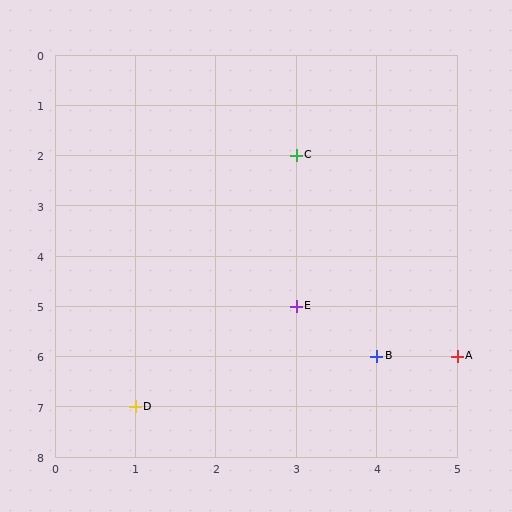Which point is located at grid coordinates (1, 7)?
Point D is at (1, 7).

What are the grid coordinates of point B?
Point B is at grid coordinates (4, 6).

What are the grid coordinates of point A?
Point A is at grid coordinates (5, 6).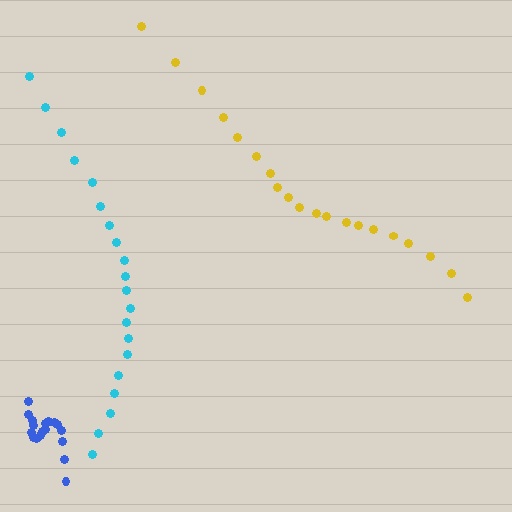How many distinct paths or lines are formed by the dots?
There are 3 distinct paths.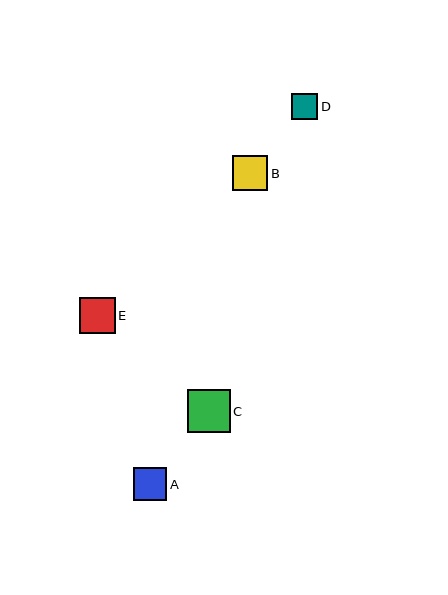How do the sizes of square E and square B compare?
Square E and square B are approximately the same size.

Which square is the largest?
Square C is the largest with a size of approximately 43 pixels.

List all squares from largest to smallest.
From largest to smallest: C, E, B, A, D.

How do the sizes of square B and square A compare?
Square B and square A are approximately the same size.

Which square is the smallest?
Square D is the smallest with a size of approximately 26 pixels.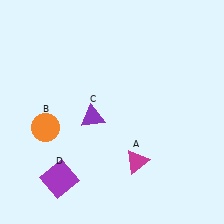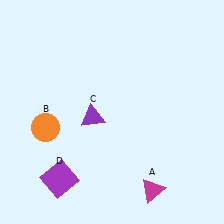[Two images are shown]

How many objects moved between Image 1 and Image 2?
1 object moved between the two images.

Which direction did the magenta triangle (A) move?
The magenta triangle (A) moved down.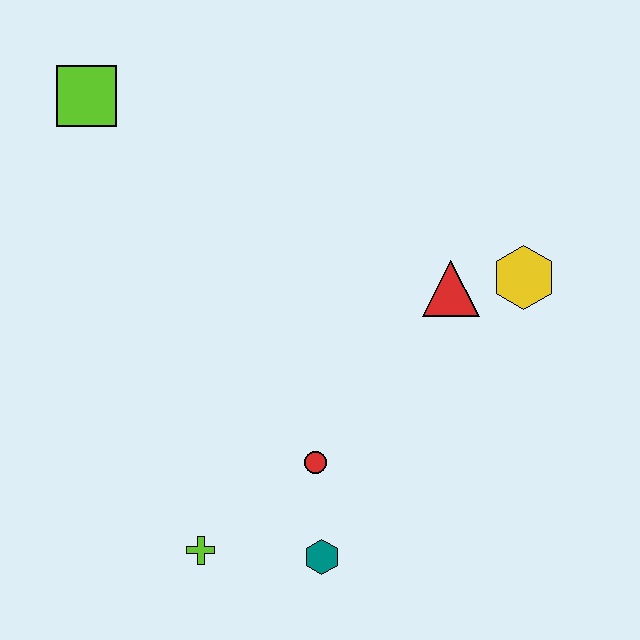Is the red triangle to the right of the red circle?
Yes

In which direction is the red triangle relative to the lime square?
The red triangle is to the right of the lime square.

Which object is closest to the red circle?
The teal hexagon is closest to the red circle.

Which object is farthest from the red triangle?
The lime square is farthest from the red triangle.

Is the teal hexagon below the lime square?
Yes